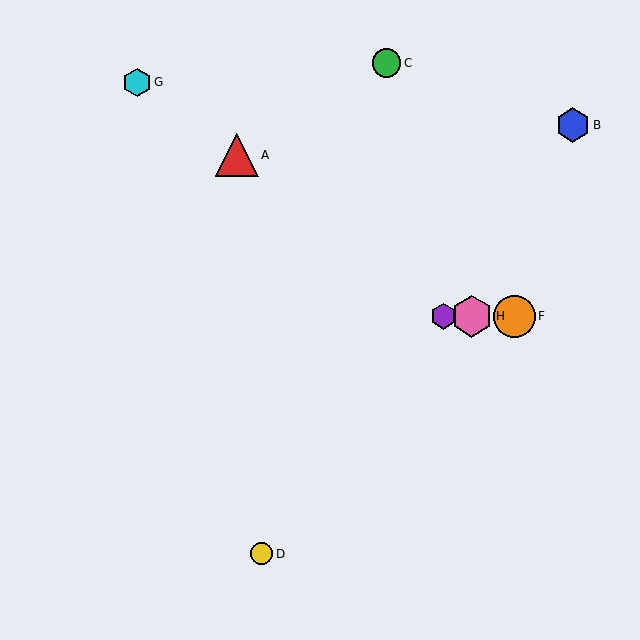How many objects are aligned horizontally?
3 objects (E, F, H) are aligned horizontally.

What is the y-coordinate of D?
Object D is at y≈554.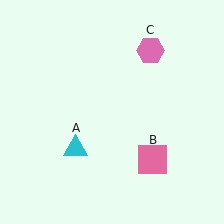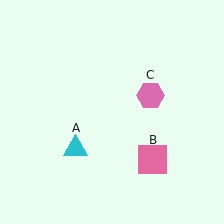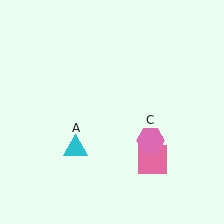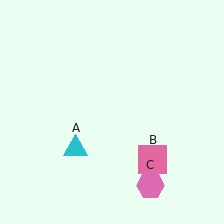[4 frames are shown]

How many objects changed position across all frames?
1 object changed position: pink hexagon (object C).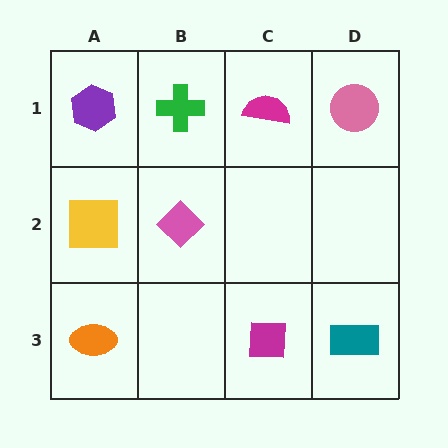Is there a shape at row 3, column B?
No, that cell is empty.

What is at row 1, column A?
A purple hexagon.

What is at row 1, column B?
A green cross.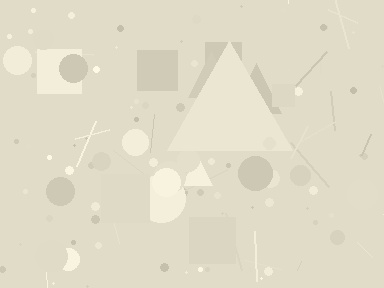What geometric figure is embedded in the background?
A triangle is embedded in the background.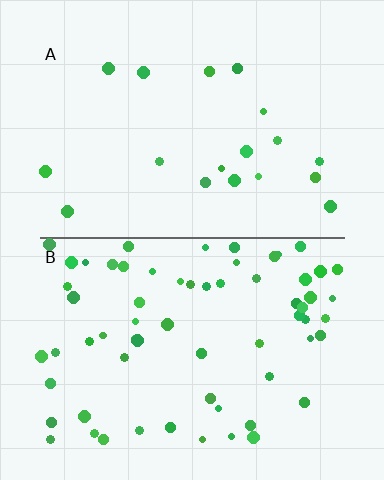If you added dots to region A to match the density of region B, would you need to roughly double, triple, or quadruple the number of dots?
Approximately quadruple.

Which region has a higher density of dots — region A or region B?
B (the bottom).